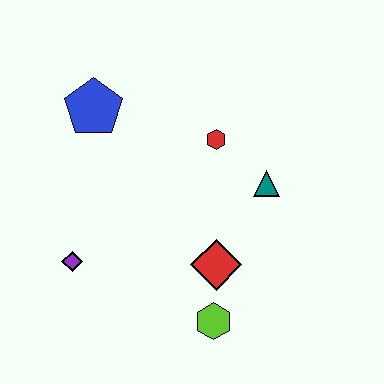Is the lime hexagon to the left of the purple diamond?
No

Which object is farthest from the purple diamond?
The teal triangle is farthest from the purple diamond.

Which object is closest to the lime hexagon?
The red diamond is closest to the lime hexagon.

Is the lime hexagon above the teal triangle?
No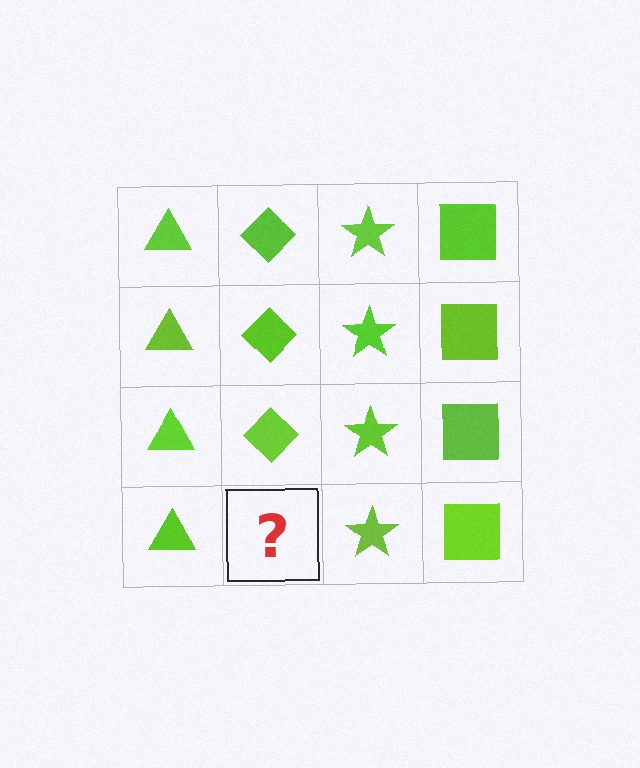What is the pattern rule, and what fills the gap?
The rule is that each column has a consistent shape. The gap should be filled with a lime diamond.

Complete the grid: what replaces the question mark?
The question mark should be replaced with a lime diamond.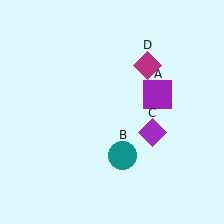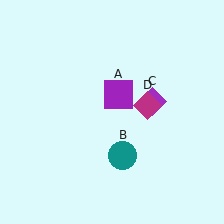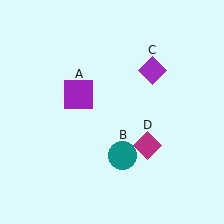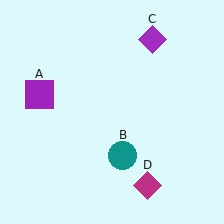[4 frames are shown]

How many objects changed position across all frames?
3 objects changed position: purple square (object A), purple diamond (object C), magenta diamond (object D).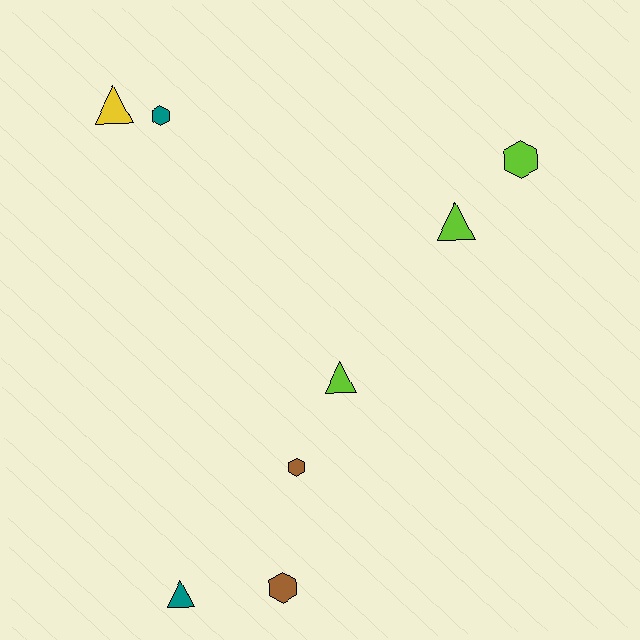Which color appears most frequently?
Lime, with 3 objects.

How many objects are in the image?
There are 8 objects.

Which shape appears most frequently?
Triangle, with 4 objects.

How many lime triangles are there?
There are 2 lime triangles.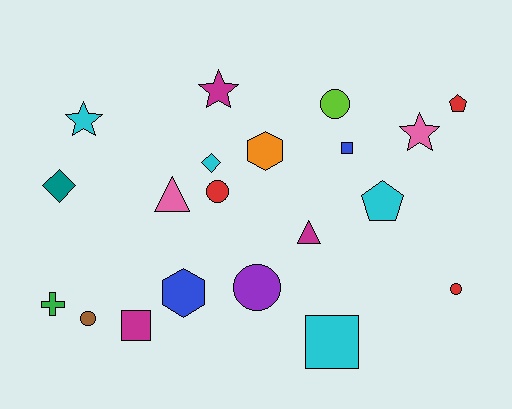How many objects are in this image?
There are 20 objects.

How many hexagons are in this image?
There are 2 hexagons.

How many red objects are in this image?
There are 3 red objects.